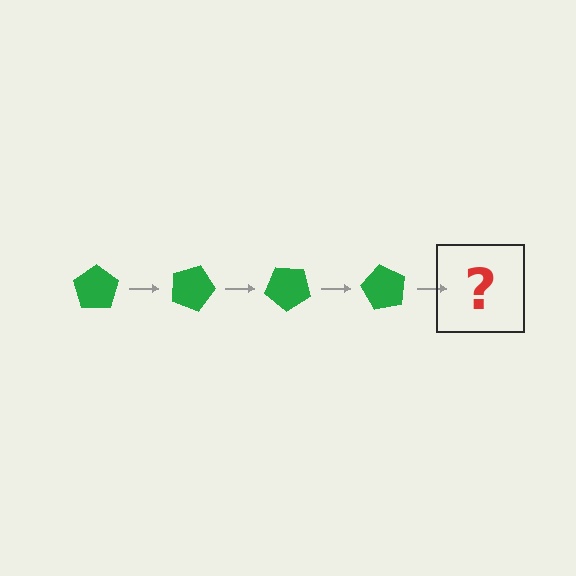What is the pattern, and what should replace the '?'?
The pattern is that the pentagon rotates 20 degrees each step. The '?' should be a green pentagon rotated 80 degrees.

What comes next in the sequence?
The next element should be a green pentagon rotated 80 degrees.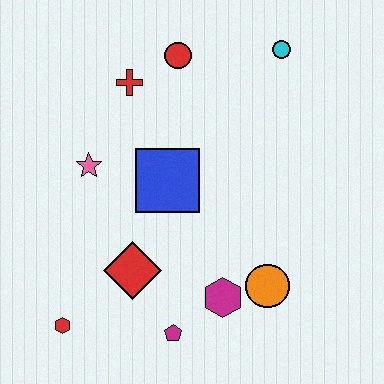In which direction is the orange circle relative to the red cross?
The orange circle is below the red cross.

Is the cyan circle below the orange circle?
No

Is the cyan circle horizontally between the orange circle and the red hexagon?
No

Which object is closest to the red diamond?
The magenta pentagon is closest to the red diamond.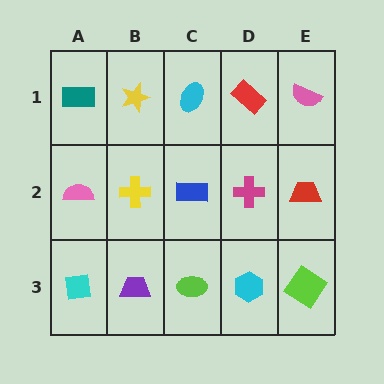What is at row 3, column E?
A lime diamond.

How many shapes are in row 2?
5 shapes.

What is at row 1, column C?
A cyan ellipse.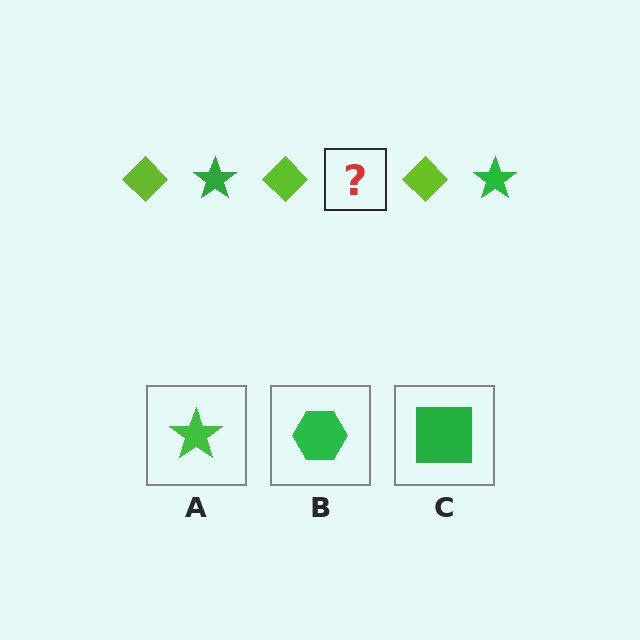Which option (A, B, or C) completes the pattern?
A.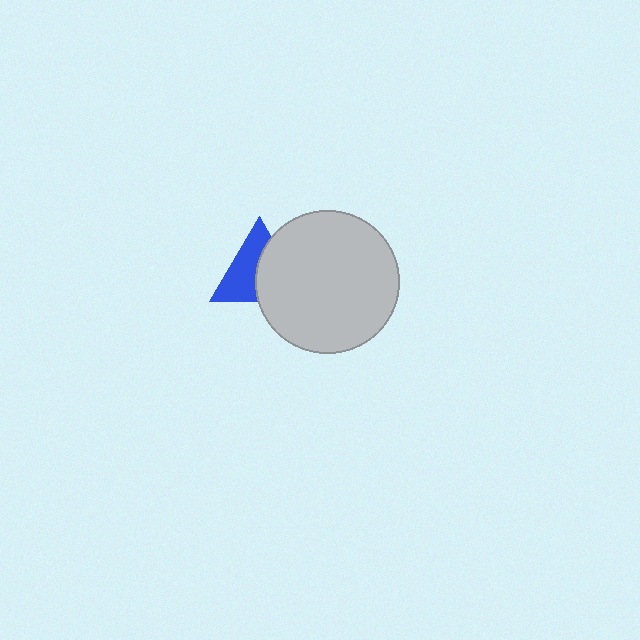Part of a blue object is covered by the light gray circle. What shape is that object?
It is a triangle.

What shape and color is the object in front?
The object in front is a light gray circle.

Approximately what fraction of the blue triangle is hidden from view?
Roughly 47% of the blue triangle is hidden behind the light gray circle.